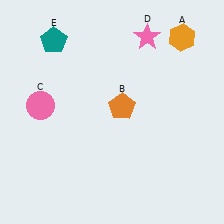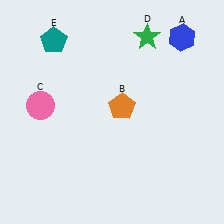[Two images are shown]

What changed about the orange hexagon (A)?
In Image 1, A is orange. In Image 2, it changed to blue.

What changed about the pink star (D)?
In Image 1, D is pink. In Image 2, it changed to green.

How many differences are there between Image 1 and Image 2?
There are 2 differences between the two images.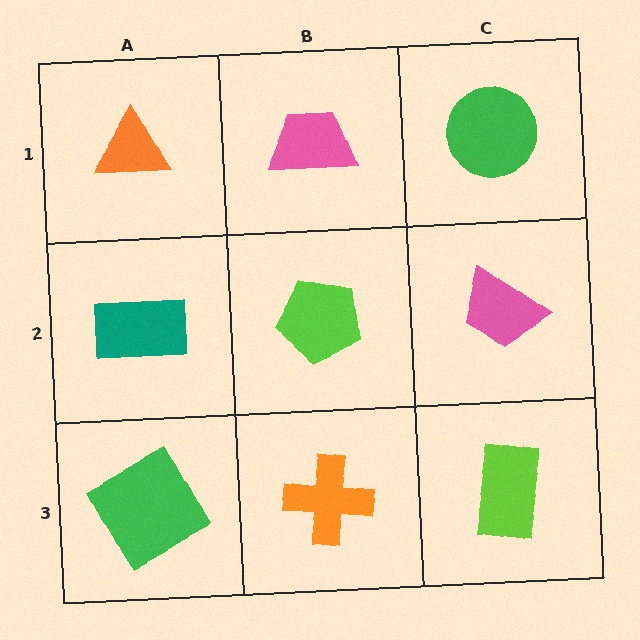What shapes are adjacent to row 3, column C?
A pink trapezoid (row 2, column C), an orange cross (row 3, column B).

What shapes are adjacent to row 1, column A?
A teal rectangle (row 2, column A), a pink trapezoid (row 1, column B).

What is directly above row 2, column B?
A pink trapezoid.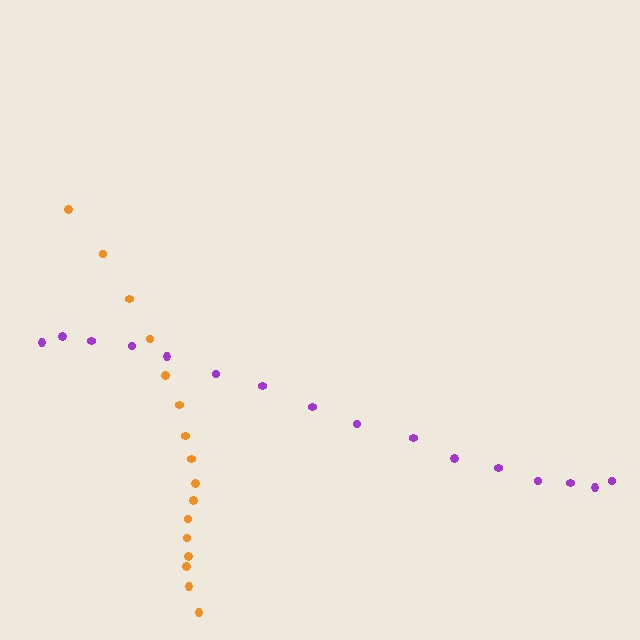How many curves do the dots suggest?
There are 2 distinct paths.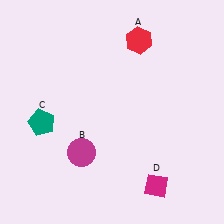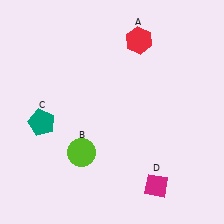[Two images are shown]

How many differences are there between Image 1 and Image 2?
There is 1 difference between the two images.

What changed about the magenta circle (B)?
In Image 1, B is magenta. In Image 2, it changed to lime.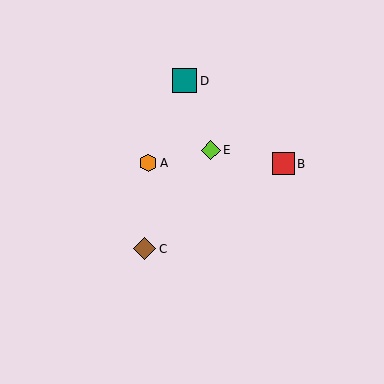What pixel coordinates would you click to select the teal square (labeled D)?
Click at (185, 81) to select the teal square D.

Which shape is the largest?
The teal square (labeled D) is the largest.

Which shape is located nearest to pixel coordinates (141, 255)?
The brown diamond (labeled C) at (145, 249) is nearest to that location.